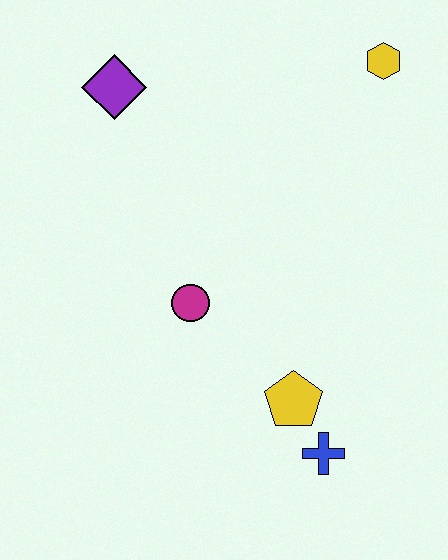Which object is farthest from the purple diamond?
The blue cross is farthest from the purple diamond.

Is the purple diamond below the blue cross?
No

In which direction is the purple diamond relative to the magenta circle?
The purple diamond is above the magenta circle.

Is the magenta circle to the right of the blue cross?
No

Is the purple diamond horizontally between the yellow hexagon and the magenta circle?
No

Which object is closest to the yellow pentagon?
The blue cross is closest to the yellow pentagon.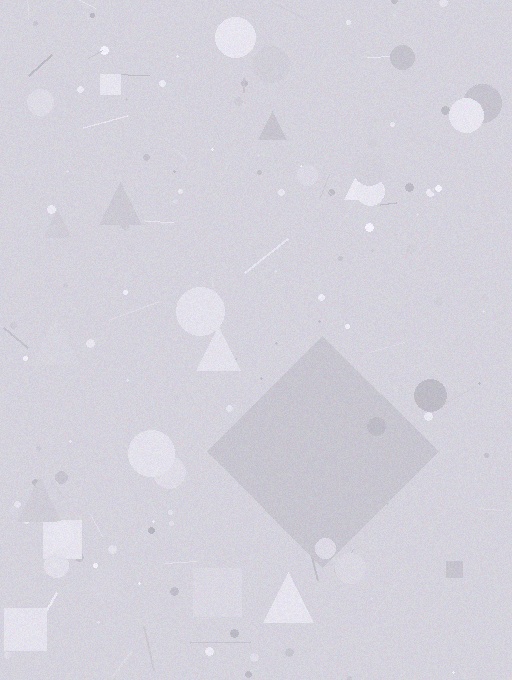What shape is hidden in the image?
A diamond is hidden in the image.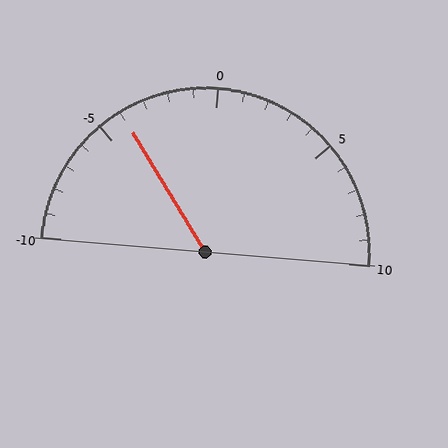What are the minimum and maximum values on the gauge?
The gauge ranges from -10 to 10.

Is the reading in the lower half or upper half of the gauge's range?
The reading is in the lower half of the range (-10 to 10).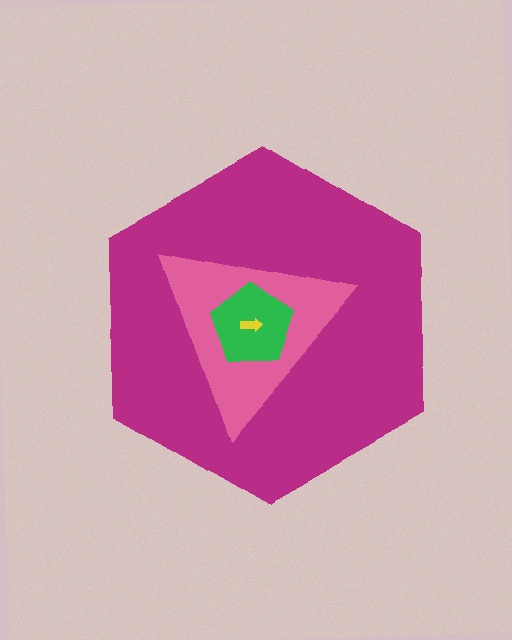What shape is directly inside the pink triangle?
The green pentagon.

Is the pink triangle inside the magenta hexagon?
Yes.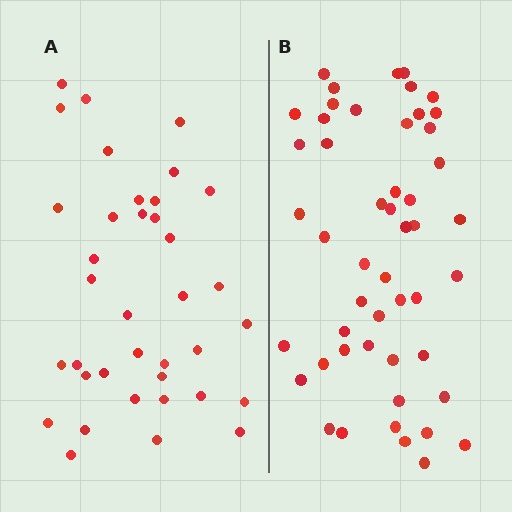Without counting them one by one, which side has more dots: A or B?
Region B (the right region) has more dots.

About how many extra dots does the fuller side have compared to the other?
Region B has approximately 15 more dots than region A.